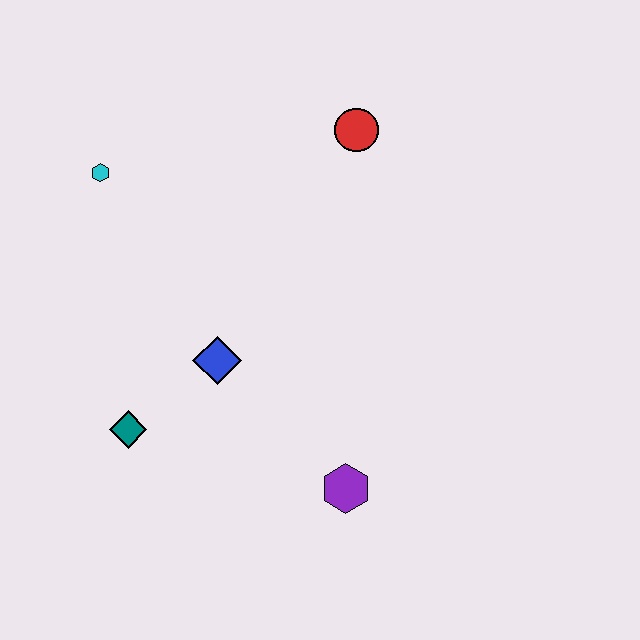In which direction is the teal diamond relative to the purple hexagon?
The teal diamond is to the left of the purple hexagon.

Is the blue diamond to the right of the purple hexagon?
No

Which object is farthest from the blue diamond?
The red circle is farthest from the blue diamond.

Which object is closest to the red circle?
The cyan hexagon is closest to the red circle.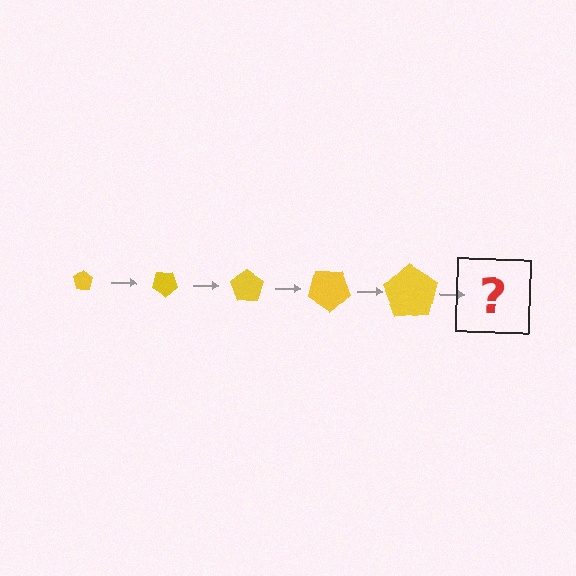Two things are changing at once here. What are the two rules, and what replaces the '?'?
The two rules are that the pentagon grows larger each step and it rotates 35 degrees each step. The '?' should be a pentagon, larger than the previous one and rotated 175 degrees from the start.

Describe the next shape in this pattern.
It should be a pentagon, larger than the previous one and rotated 175 degrees from the start.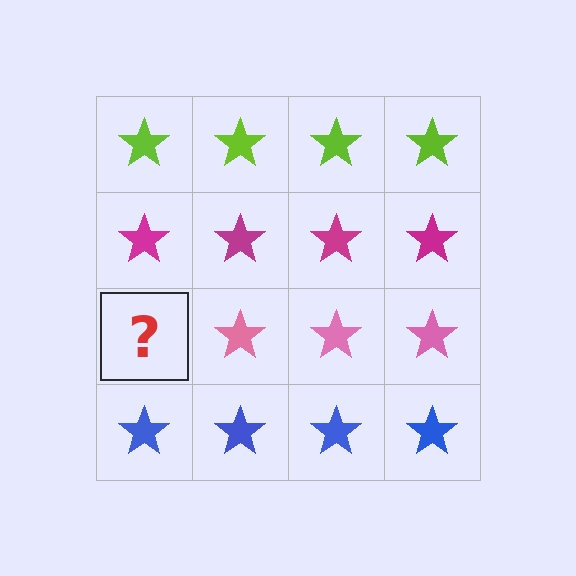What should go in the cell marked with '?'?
The missing cell should contain a pink star.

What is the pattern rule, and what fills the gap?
The rule is that each row has a consistent color. The gap should be filled with a pink star.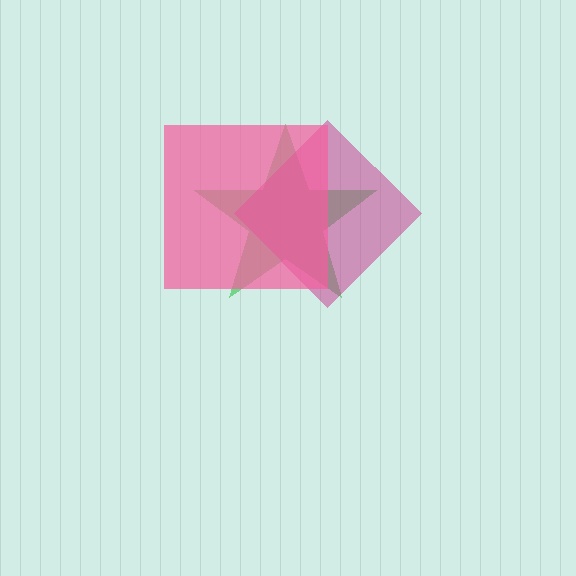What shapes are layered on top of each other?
The layered shapes are: a green star, a magenta diamond, a pink square.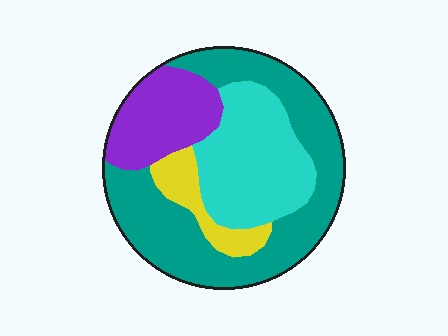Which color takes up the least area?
Yellow, at roughly 10%.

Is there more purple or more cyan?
Cyan.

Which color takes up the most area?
Teal, at roughly 45%.